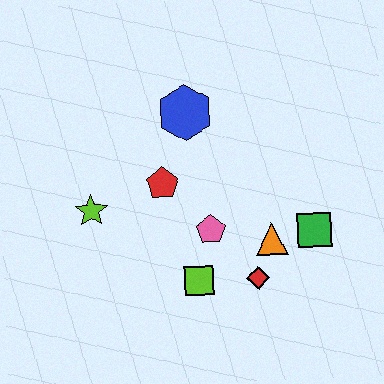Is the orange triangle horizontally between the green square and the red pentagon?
Yes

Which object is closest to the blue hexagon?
The red pentagon is closest to the blue hexagon.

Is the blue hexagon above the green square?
Yes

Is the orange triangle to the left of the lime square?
No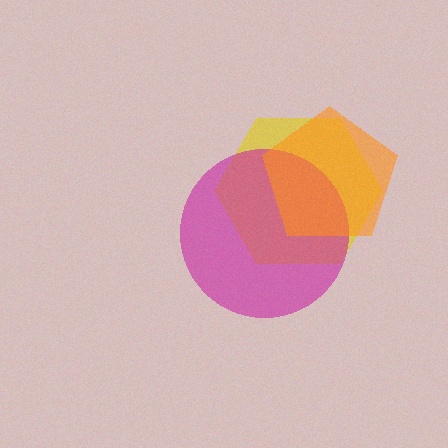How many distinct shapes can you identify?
There are 3 distinct shapes: a yellow hexagon, a magenta circle, an orange pentagon.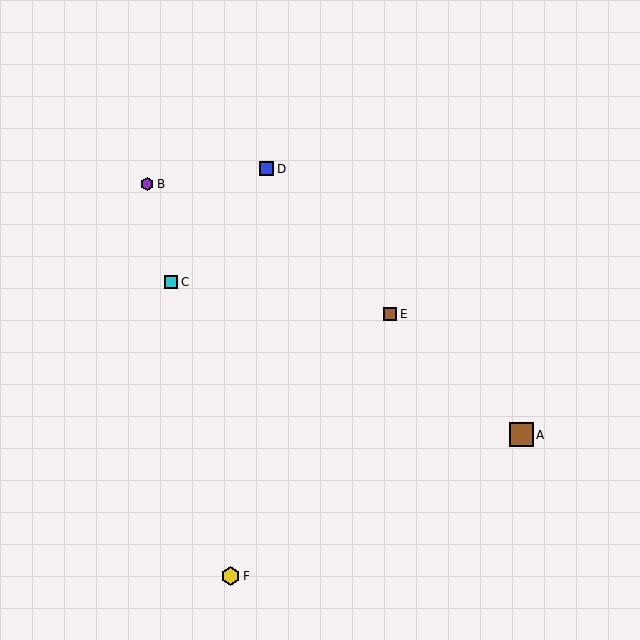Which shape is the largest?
The brown square (labeled A) is the largest.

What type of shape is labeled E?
Shape E is a brown square.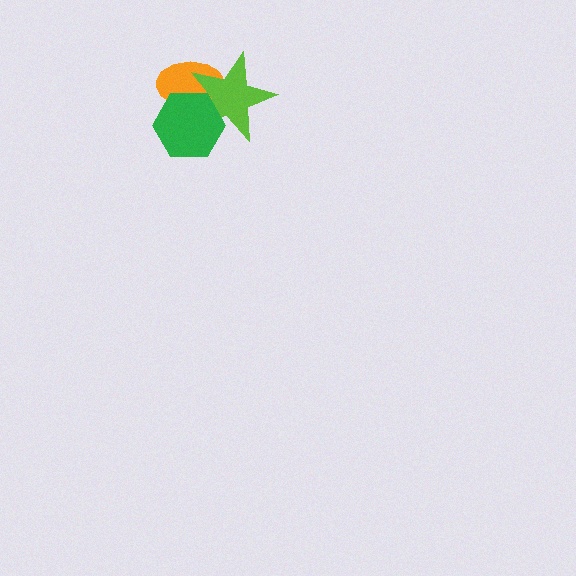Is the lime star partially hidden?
Yes, it is partially covered by another shape.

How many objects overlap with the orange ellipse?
2 objects overlap with the orange ellipse.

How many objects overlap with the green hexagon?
2 objects overlap with the green hexagon.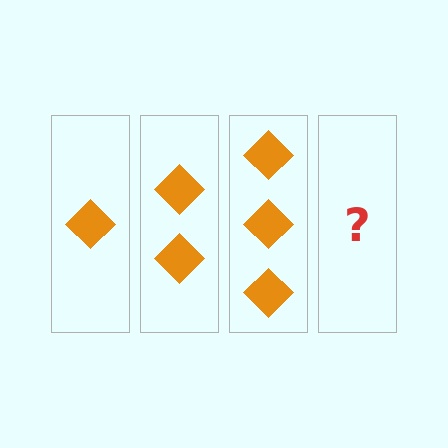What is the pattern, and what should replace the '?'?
The pattern is that each step adds one more diamond. The '?' should be 4 diamonds.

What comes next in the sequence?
The next element should be 4 diamonds.